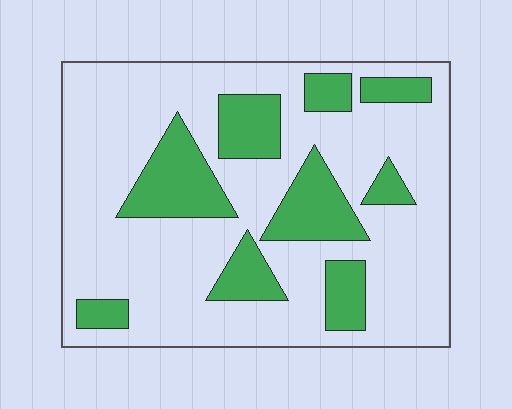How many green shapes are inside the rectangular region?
9.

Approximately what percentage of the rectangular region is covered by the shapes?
Approximately 25%.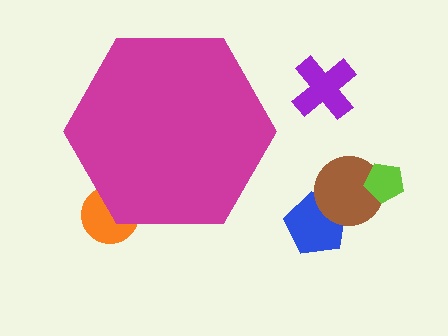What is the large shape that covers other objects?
A magenta hexagon.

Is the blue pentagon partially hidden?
No, the blue pentagon is fully visible.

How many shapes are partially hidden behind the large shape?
1 shape is partially hidden.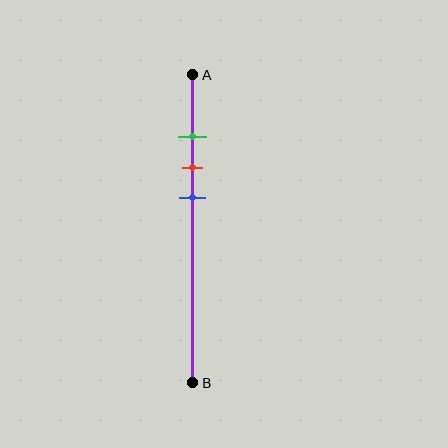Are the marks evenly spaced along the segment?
Yes, the marks are approximately evenly spaced.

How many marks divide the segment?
There are 3 marks dividing the segment.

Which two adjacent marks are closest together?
The green and red marks are the closest adjacent pair.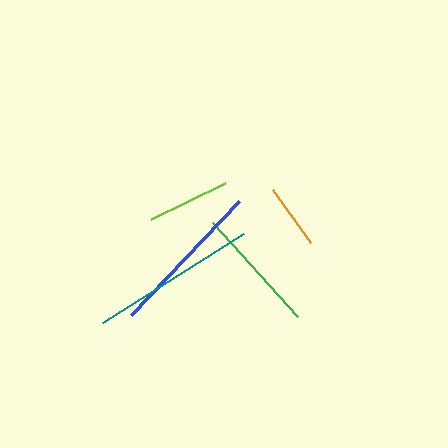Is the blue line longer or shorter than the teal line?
The teal line is longer than the blue line.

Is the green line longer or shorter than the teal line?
The teal line is longer than the green line.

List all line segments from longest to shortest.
From longest to shortest: teal, blue, green, lime, orange.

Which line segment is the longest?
The teal line is the longest at approximately 166 pixels.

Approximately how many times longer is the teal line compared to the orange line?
The teal line is approximately 2.6 times the length of the orange line.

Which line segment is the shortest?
The orange line is the shortest at approximately 65 pixels.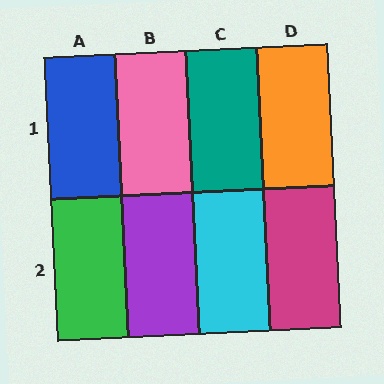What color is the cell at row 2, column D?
Magenta.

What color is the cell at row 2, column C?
Cyan.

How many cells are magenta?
1 cell is magenta.